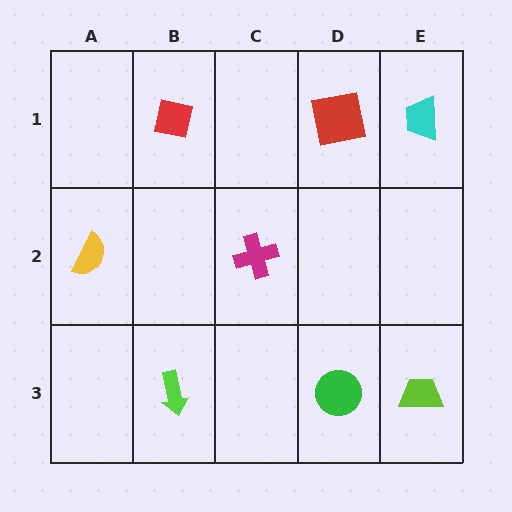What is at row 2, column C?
A magenta cross.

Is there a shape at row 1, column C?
No, that cell is empty.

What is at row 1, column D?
A red square.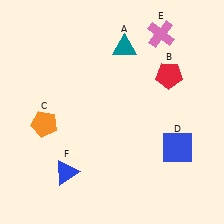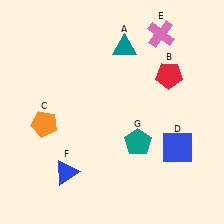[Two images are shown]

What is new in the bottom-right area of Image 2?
A teal pentagon (G) was added in the bottom-right area of Image 2.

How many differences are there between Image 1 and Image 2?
There is 1 difference between the two images.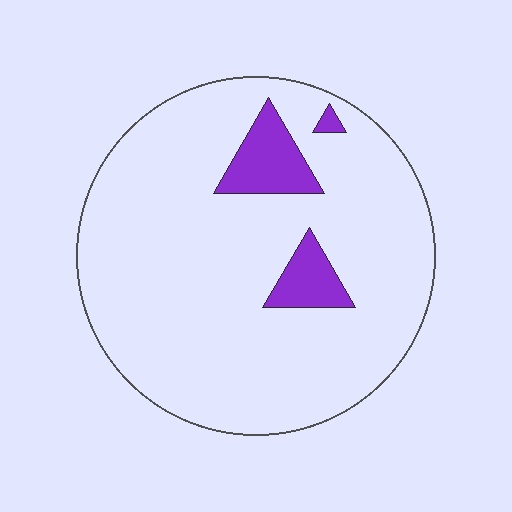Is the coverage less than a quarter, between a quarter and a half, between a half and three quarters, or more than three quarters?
Less than a quarter.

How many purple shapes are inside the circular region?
3.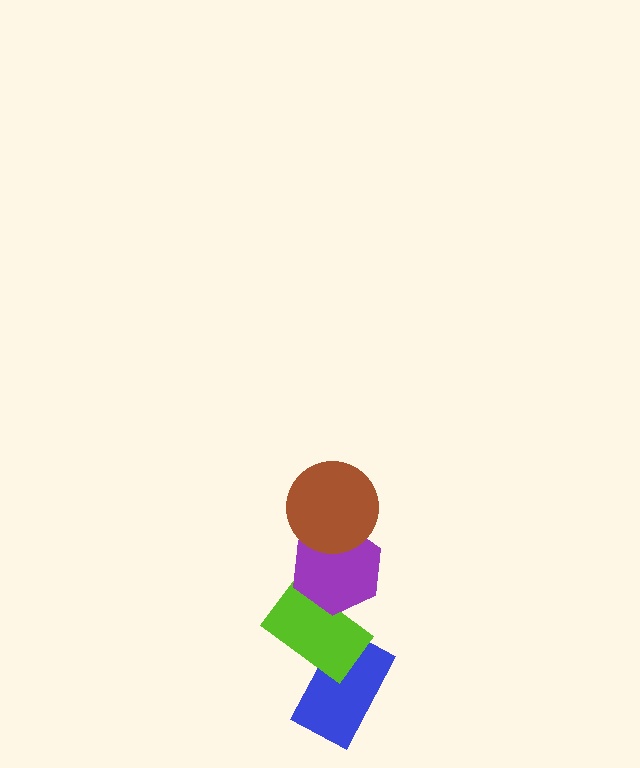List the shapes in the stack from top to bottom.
From top to bottom: the brown circle, the purple hexagon, the lime rectangle, the blue rectangle.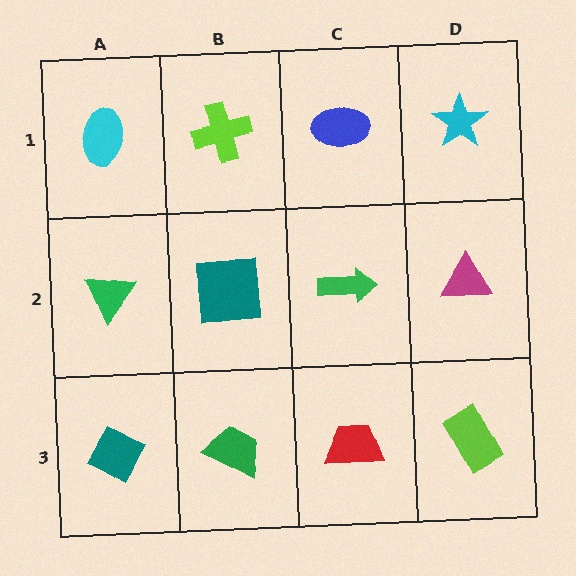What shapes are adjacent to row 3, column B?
A teal square (row 2, column B), a teal diamond (row 3, column A), a red trapezoid (row 3, column C).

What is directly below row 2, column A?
A teal diamond.